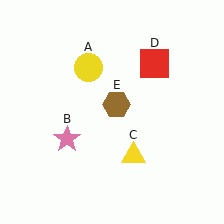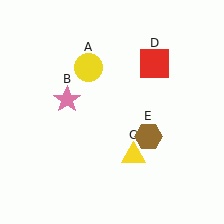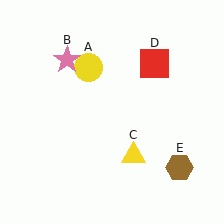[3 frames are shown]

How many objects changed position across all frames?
2 objects changed position: pink star (object B), brown hexagon (object E).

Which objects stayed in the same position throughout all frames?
Yellow circle (object A) and yellow triangle (object C) and red square (object D) remained stationary.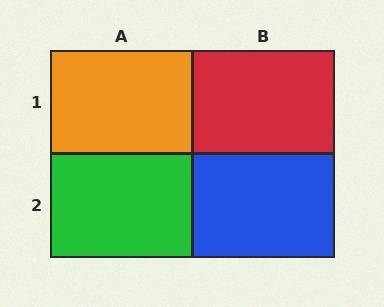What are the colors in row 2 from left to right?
Green, blue.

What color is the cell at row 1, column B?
Red.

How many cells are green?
1 cell is green.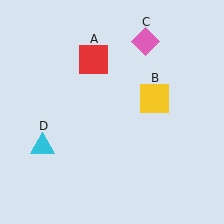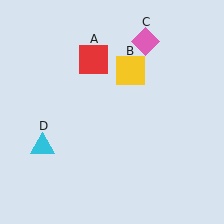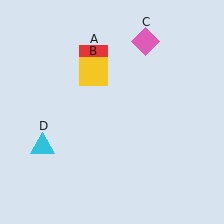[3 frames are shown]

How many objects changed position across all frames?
1 object changed position: yellow square (object B).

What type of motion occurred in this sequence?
The yellow square (object B) rotated counterclockwise around the center of the scene.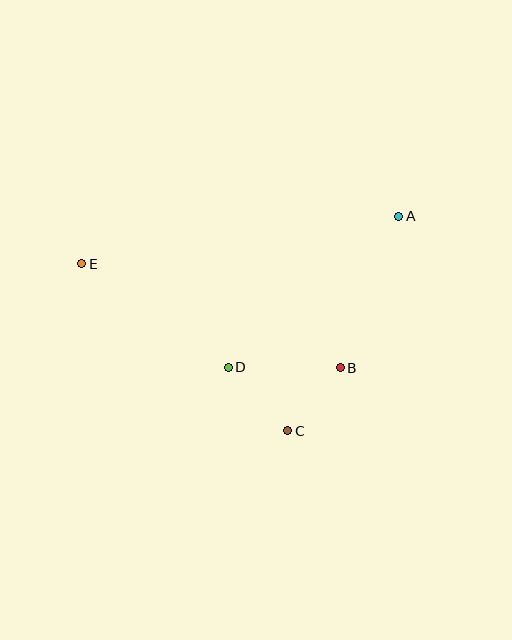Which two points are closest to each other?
Points B and C are closest to each other.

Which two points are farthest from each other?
Points A and E are farthest from each other.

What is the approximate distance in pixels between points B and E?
The distance between B and E is approximately 279 pixels.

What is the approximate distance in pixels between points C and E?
The distance between C and E is approximately 265 pixels.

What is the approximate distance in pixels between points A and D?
The distance between A and D is approximately 228 pixels.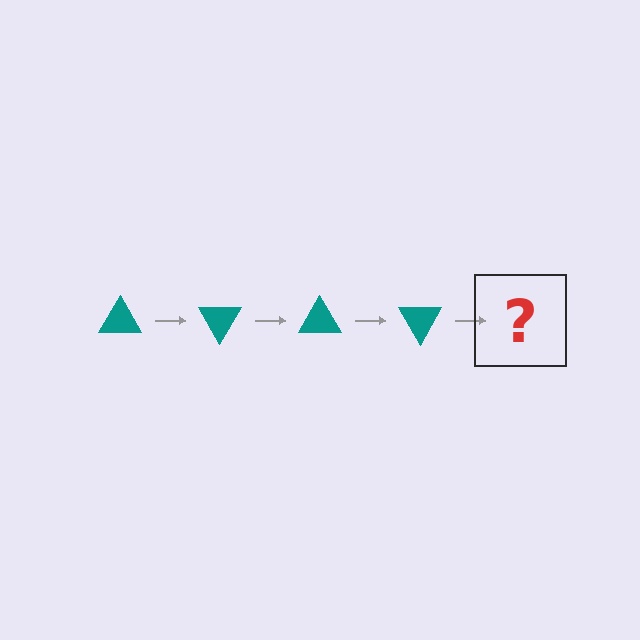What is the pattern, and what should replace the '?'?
The pattern is that the triangle rotates 60 degrees each step. The '?' should be a teal triangle rotated 240 degrees.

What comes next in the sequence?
The next element should be a teal triangle rotated 240 degrees.